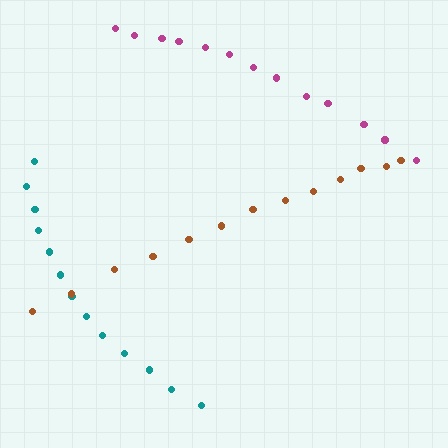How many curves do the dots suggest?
There are 3 distinct paths.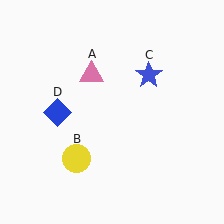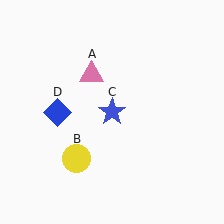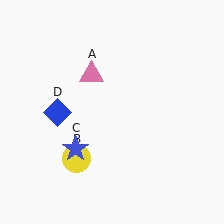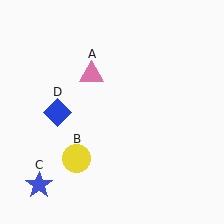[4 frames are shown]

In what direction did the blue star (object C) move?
The blue star (object C) moved down and to the left.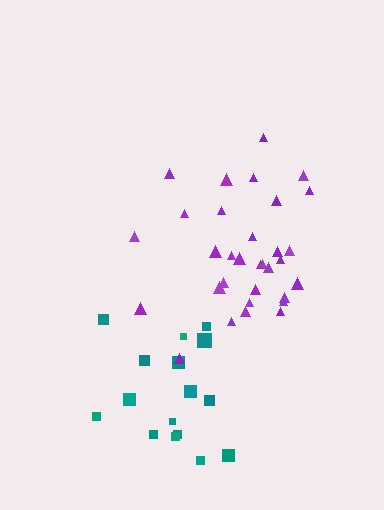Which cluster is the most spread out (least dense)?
Teal.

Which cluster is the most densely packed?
Purple.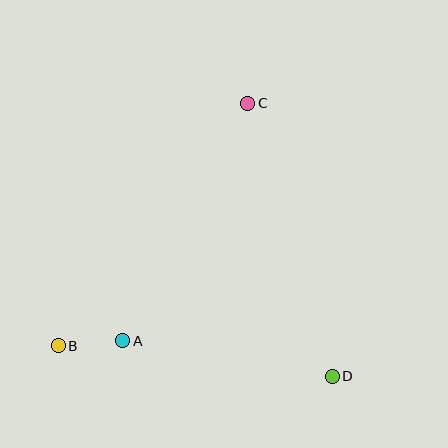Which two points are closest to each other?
Points A and B are closest to each other.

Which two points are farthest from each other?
Points B and C are farthest from each other.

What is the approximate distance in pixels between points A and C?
The distance between A and C is approximately 268 pixels.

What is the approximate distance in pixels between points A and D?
The distance between A and D is approximately 212 pixels.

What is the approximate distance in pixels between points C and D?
The distance between C and D is approximately 286 pixels.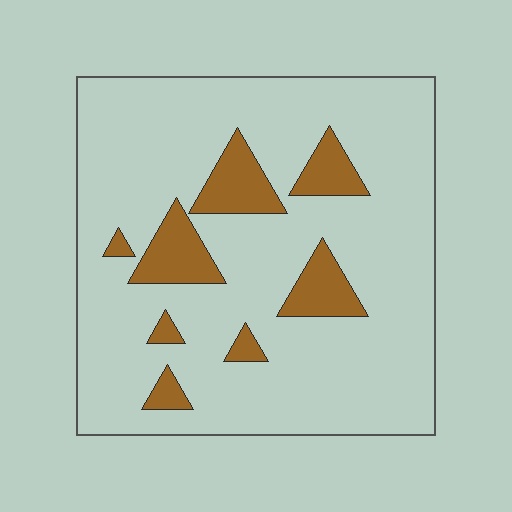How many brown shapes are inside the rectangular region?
8.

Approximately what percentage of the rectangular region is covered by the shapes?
Approximately 15%.